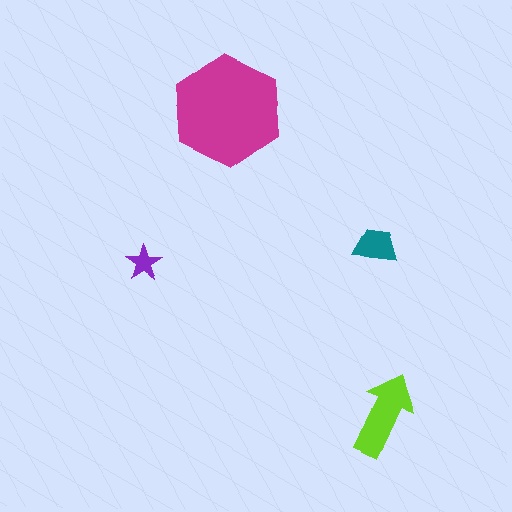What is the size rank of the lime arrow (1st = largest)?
2nd.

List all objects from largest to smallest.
The magenta hexagon, the lime arrow, the teal trapezoid, the purple star.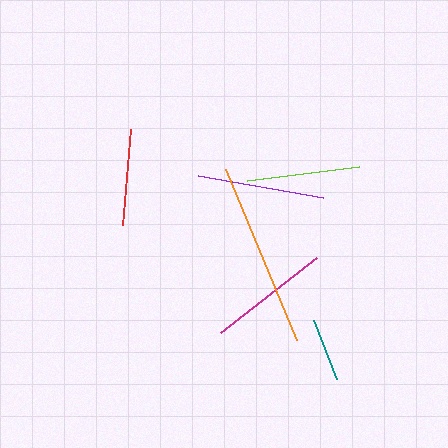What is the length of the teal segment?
The teal segment is approximately 63 pixels long.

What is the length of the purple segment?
The purple segment is approximately 126 pixels long.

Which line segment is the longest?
The orange line is the longest at approximately 185 pixels.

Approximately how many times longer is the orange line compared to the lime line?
The orange line is approximately 1.6 times the length of the lime line.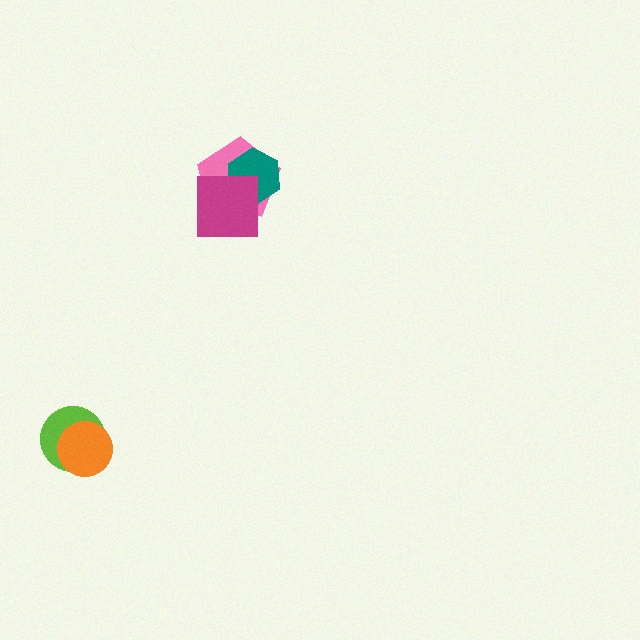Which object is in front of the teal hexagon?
The magenta square is in front of the teal hexagon.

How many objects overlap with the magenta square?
2 objects overlap with the magenta square.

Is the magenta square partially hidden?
No, no other shape covers it.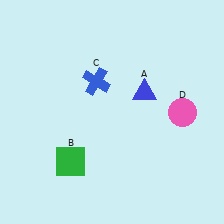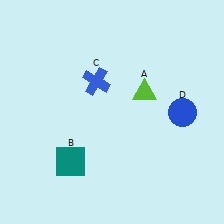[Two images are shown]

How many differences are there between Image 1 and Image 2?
There are 3 differences between the two images.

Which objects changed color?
A changed from blue to lime. B changed from green to teal. D changed from pink to blue.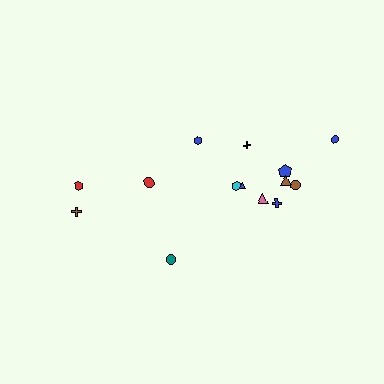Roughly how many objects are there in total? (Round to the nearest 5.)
Roughly 15 objects in total.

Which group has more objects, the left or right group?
The right group.